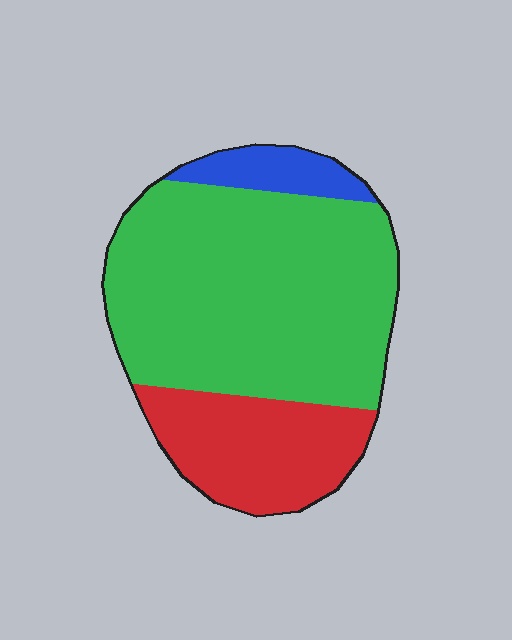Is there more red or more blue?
Red.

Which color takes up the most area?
Green, at roughly 65%.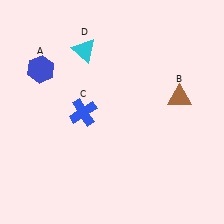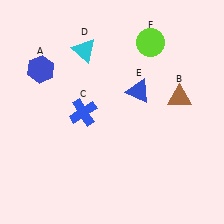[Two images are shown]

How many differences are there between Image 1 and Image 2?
There are 2 differences between the two images.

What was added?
A blue triangle (E), a lime circle (F) were added in Image 2.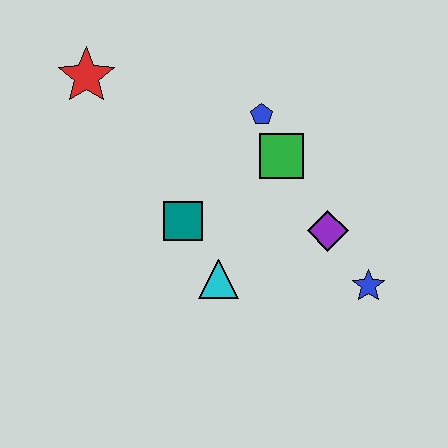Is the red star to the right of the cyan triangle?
No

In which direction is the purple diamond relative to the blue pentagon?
The purple diamond is below the blue pentagon.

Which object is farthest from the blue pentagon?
The blue star is farthest from the blue pentagon.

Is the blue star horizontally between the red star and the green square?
No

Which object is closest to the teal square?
The cyan triangle is closest to the teal square.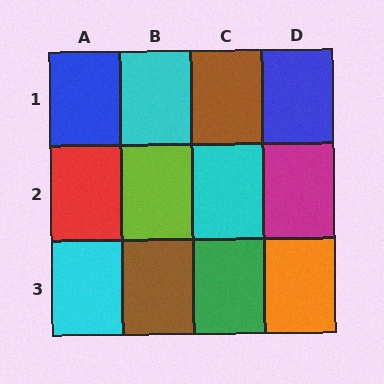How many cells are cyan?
3 cells are cyan.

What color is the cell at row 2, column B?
Lime.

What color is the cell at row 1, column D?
Blue.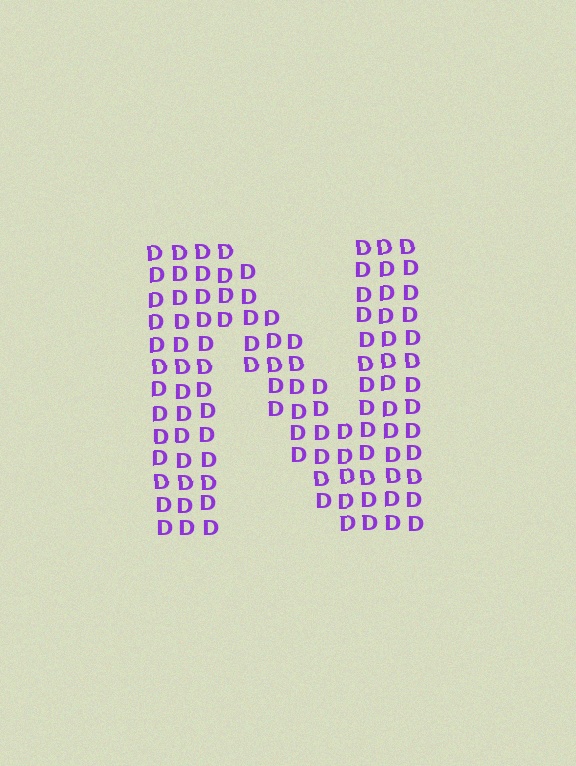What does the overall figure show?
The overall figure shows the letter N.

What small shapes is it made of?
It is made of small letter D's.